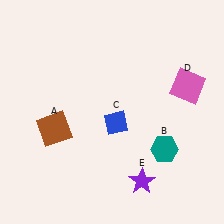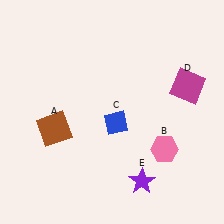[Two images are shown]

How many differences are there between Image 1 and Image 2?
There are 2 differences between the two images.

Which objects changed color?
B changed from teal to pink. D changed from pink to magenta.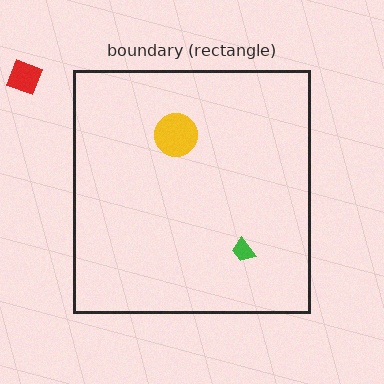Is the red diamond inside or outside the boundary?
Outside.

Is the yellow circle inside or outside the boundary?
Inside.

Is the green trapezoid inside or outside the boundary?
Inside.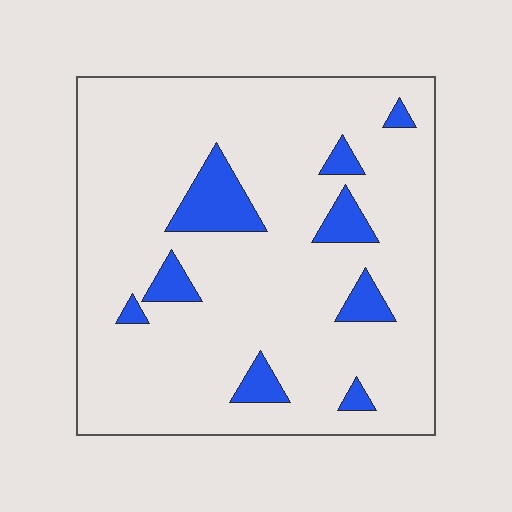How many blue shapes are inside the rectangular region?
9.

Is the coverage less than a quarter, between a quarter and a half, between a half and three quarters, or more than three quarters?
Less than a quarter.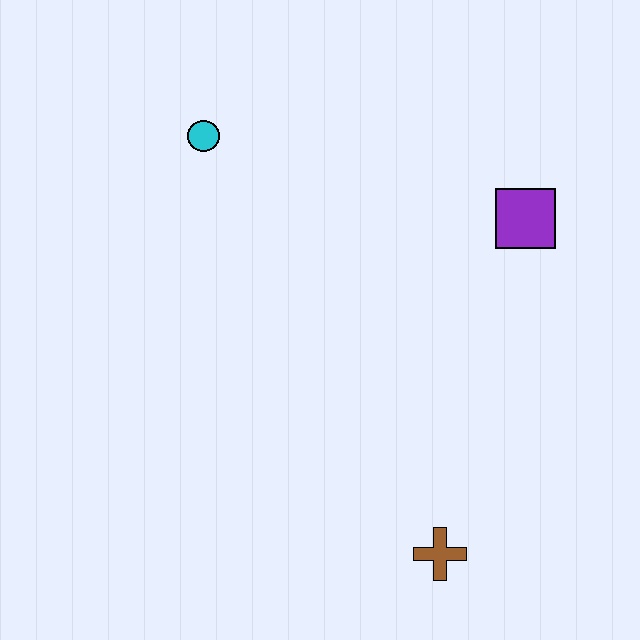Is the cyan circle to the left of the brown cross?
Yes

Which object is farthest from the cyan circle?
The brown cross is farthest from the cyan circle.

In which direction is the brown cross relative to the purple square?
The brown cross is below the purple square.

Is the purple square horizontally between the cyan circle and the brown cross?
No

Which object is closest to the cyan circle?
The purple square is closest to the cyan circle.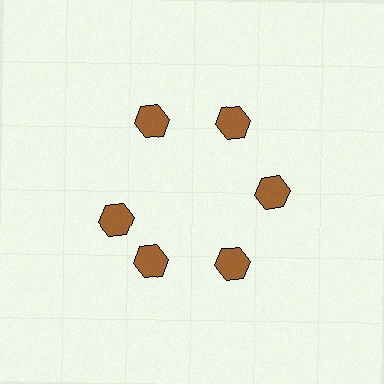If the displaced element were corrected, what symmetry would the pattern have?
It would have 6-fold rotational symmetry — the pattern would map onto itself every 60 degrees.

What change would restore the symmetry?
The symmetry would be restored by rotating it back into even spacing with its neighbors so that all 6 hexagons sit at equal angles and equal distance from the center.